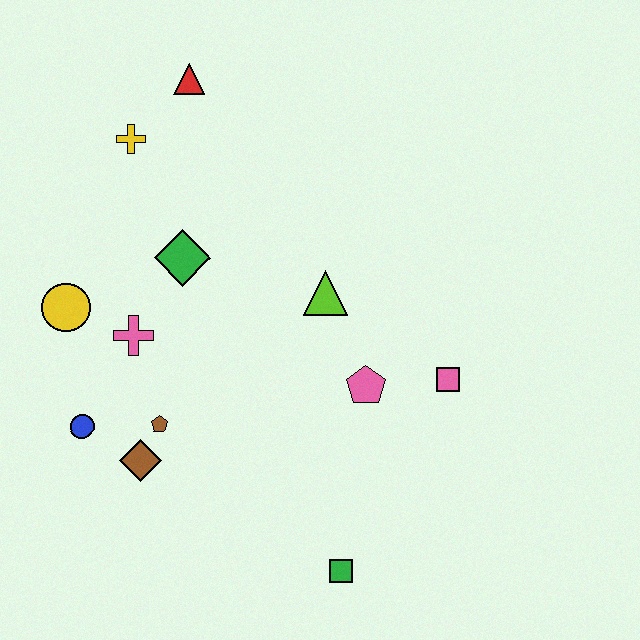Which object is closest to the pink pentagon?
The pink square is closest to the pink pentagon.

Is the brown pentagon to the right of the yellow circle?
Yes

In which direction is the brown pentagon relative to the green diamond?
The brown pentagon is below the green diamond.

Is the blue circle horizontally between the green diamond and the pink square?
No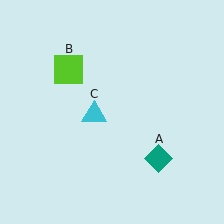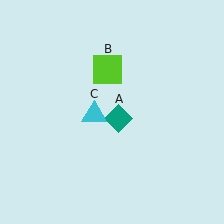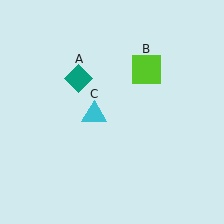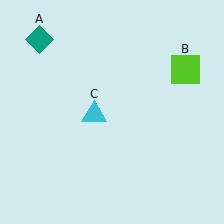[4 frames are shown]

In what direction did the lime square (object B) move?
The lime square (object B) moved right.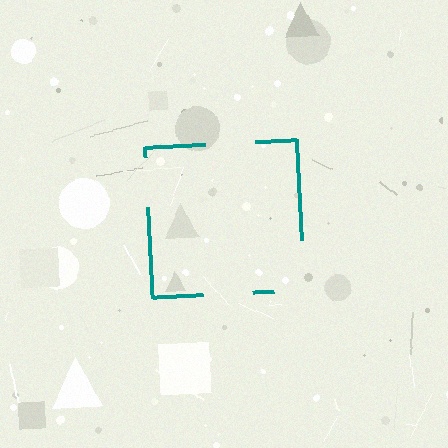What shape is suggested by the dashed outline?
The dashed outline suggests a square.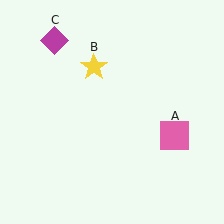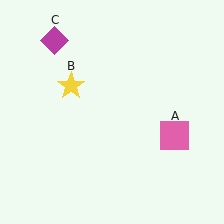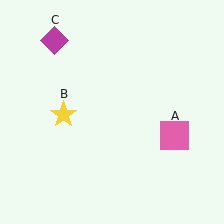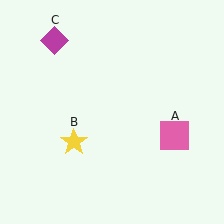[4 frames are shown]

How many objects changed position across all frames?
1 object changed position: yellow star (object B).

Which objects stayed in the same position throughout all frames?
Pink square (object A) and magenta diamond (object C) remained stationary.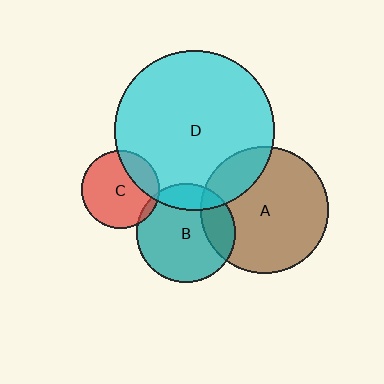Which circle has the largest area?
Circle D (cyan).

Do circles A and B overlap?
Yes.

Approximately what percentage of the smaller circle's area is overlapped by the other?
Approximately 20%.